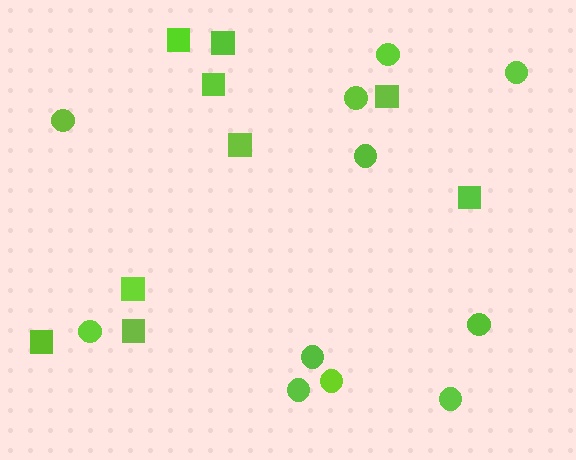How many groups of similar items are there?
There are 2 groups: one group of squares (9) and one group of circles (11).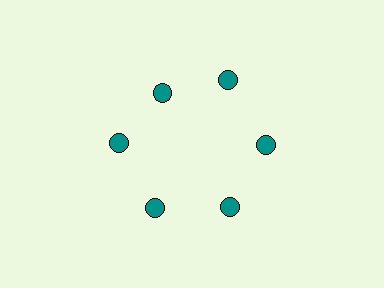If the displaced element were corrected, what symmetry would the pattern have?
It would have 6-fold rotational symmetry — the pattern would map onto itself every 60 degrees.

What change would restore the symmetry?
The symmetry would be restored by moving it outward, back onto the ring so that all 6 circles sit at equal angles and equal distance from the center.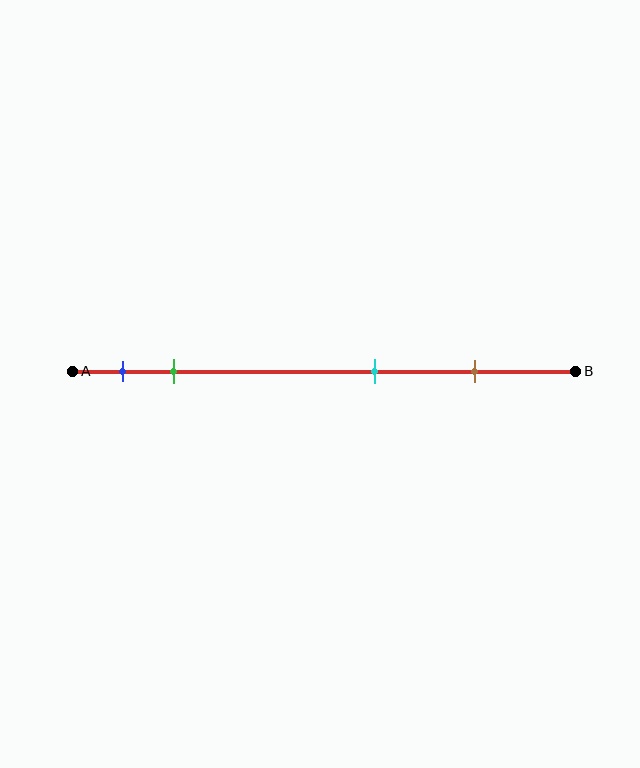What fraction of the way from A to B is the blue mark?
The blue mark is approximately 10% (0.1) of the way from A to B.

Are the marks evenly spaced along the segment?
No, the marks are not evenly spaced.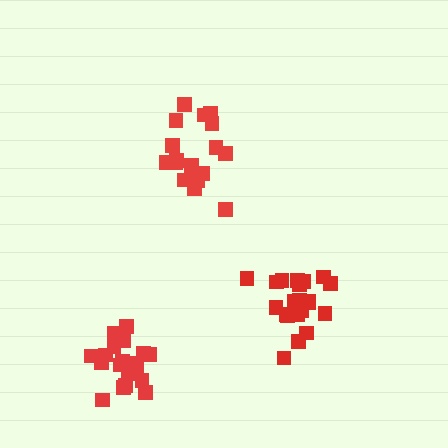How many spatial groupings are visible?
There are 3 spatial groupings.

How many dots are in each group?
Group 1: 17 dots, Group 2: 21 dots, Group 3: 21 dots (59 total).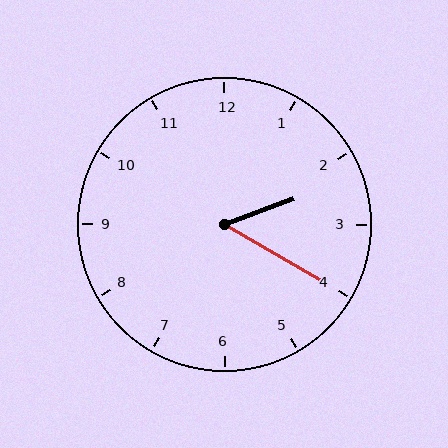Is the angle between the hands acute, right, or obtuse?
It is acute.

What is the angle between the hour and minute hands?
Approximately 50 degrees.